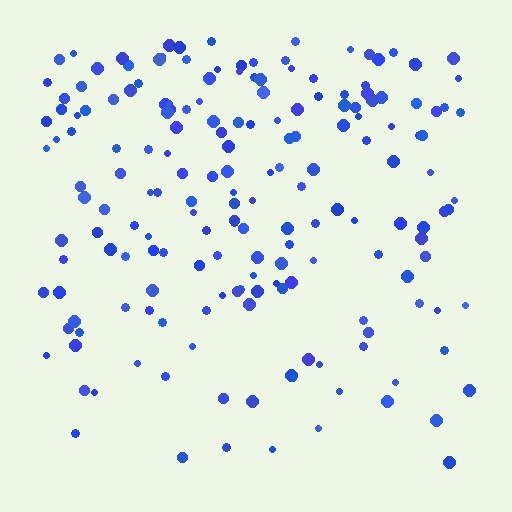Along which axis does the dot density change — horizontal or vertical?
Vertical.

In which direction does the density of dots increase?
From bottom to top, with the top side densest.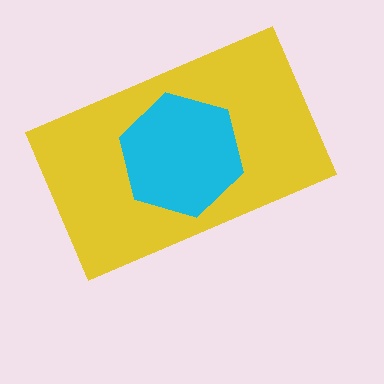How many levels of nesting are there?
2.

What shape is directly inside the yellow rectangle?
The cyan hexagon.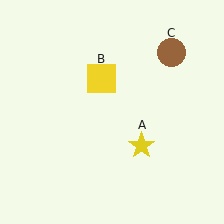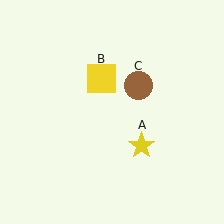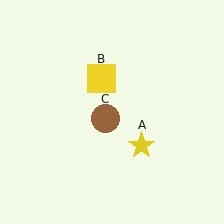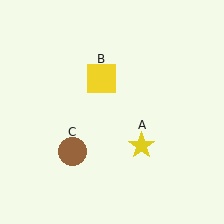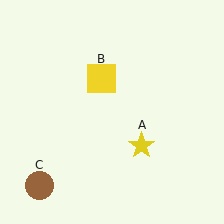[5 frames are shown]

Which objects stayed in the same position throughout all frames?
Yellow star (object A) and yellow square (object B) remained stationary.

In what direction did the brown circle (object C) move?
The brown circle (object C) moved down and to the left.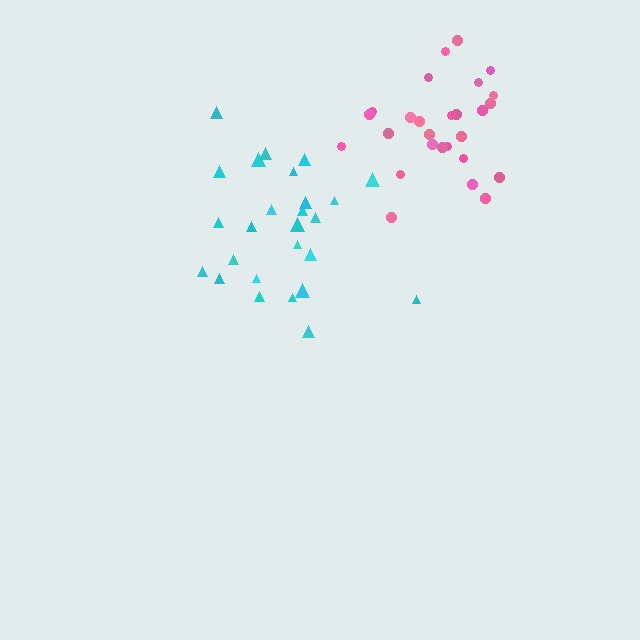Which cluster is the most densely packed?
Pink.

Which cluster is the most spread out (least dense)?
Cyan.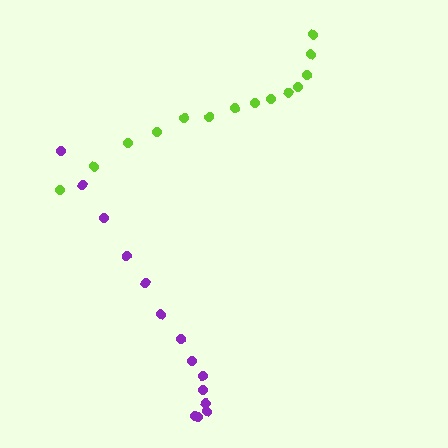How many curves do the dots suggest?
There are 2 distinct paths.